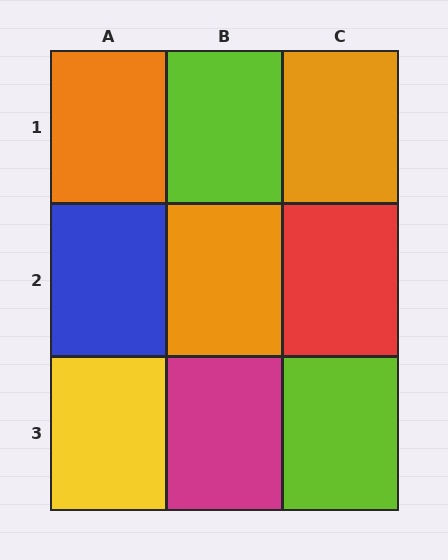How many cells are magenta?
1 cell is magenta.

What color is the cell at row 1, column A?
Orange.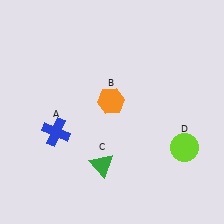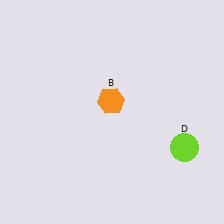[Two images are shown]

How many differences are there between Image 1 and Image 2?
There are 2 differences between the two images.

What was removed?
The green triangle (C), the blue cross (A) were removed in Image 2.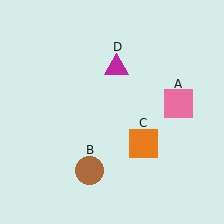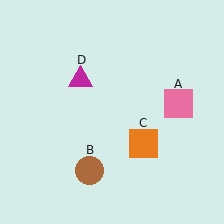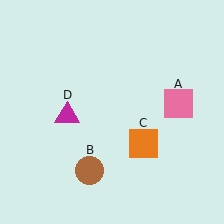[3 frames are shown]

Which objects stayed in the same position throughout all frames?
Pink square (object A) and brown circle (object B) and orange square (object C) remained stationary.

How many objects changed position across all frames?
1 object changed position: magenta triangle (object D).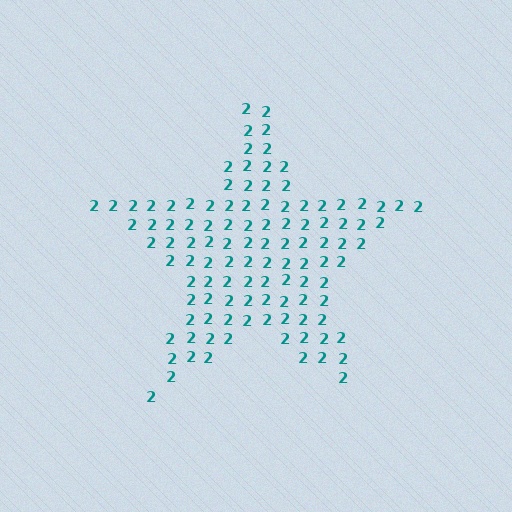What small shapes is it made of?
It is made of small digit 2's.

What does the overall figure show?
The overall figure shows a star.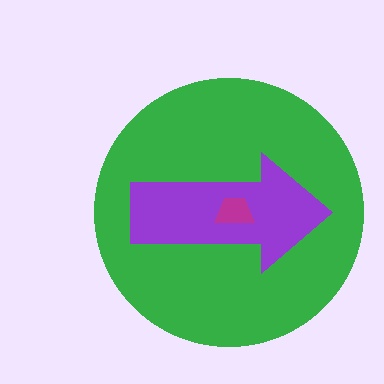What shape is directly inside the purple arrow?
The magenta trapezoid.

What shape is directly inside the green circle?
The purple arrow.